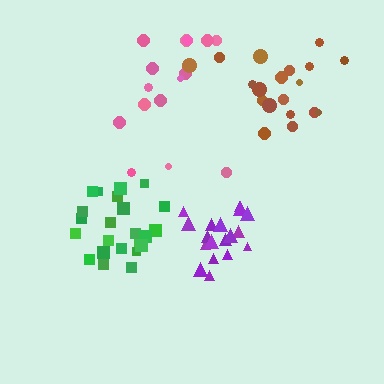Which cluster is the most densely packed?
Purple.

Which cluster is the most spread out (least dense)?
Pink.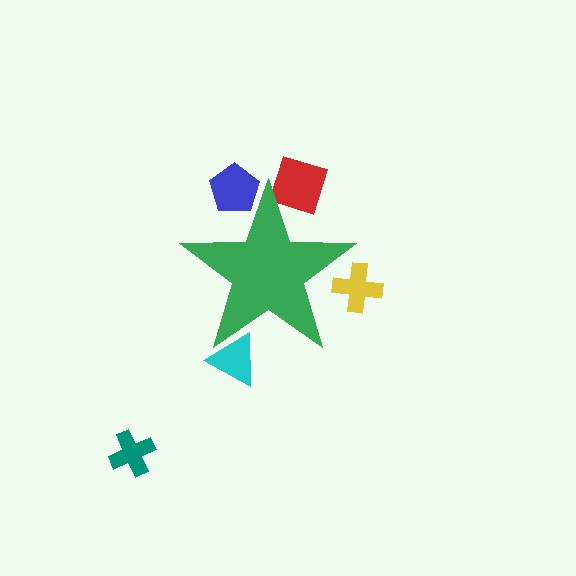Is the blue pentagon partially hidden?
Yes, the blue pentagon is partially hidden behind the green star.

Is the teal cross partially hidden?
No, the teal cross is fully visible.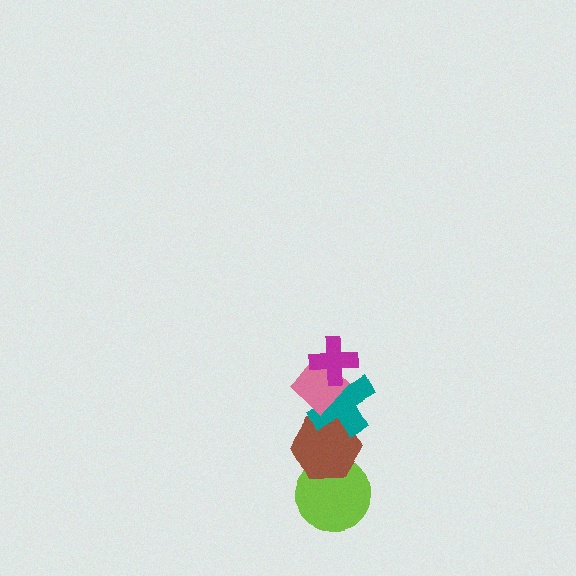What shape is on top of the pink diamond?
The magenta cross is on top of the pink diamond.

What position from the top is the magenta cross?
The magenta cross is 1st from the top.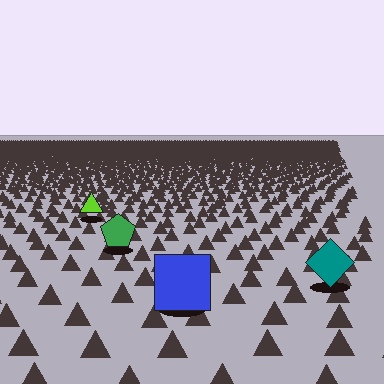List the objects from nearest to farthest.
From nearest to farthest: the blue square, the teal diamond, the green pentagon, the lime triangle.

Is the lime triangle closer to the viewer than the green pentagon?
No. The green pentagon is closer — you can tell from the texture gradient: the ground texture is coarser near it.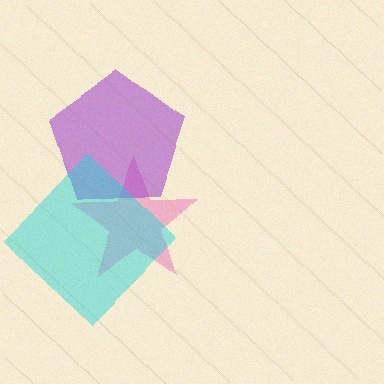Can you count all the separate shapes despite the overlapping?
Yes, there are 3 separate shapes.